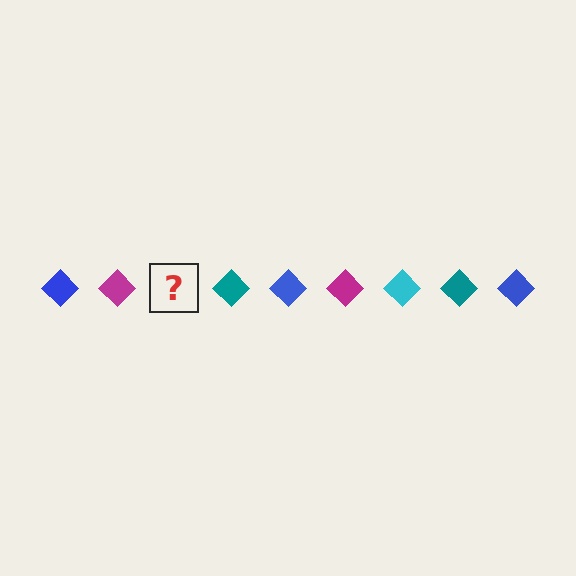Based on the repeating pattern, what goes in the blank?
The blank should be a cyan diamond.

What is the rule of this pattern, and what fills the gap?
The rule is that the pattern cycles through blue, magenta, cyan, teal diamonds. The gap should be filled with a cyan diamond.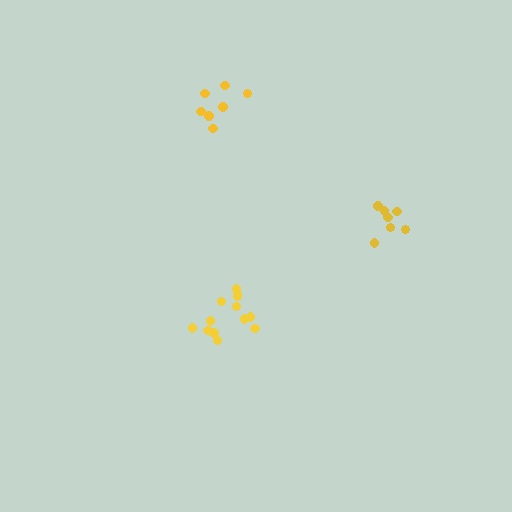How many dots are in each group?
Group 1: 7 dots, Group 2: 7 dots, Group 3: 13 dots (27 total).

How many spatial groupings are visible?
There are 3 spatial groupings.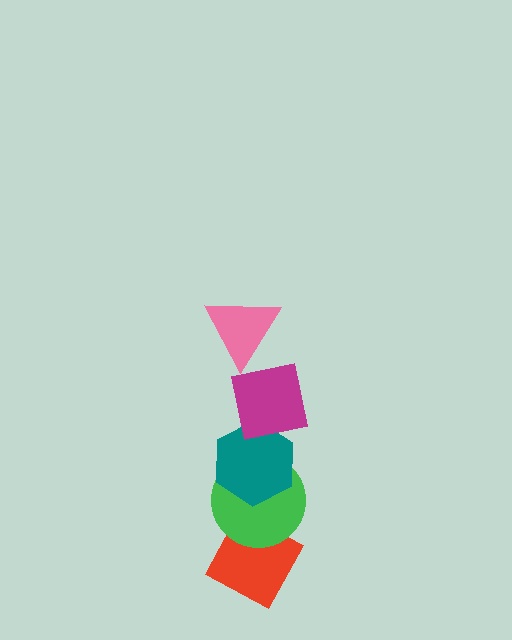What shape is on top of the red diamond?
The green circle is on top of the red diamond.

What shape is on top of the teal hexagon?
The magenta square is on top of the teal hexagon.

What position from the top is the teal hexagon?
The teal hexagon is 3rd from the top.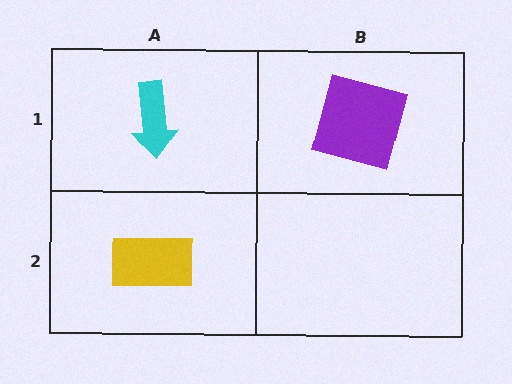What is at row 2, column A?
A yellow rectangle.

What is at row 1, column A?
A cyan arrow.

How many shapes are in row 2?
1 shape.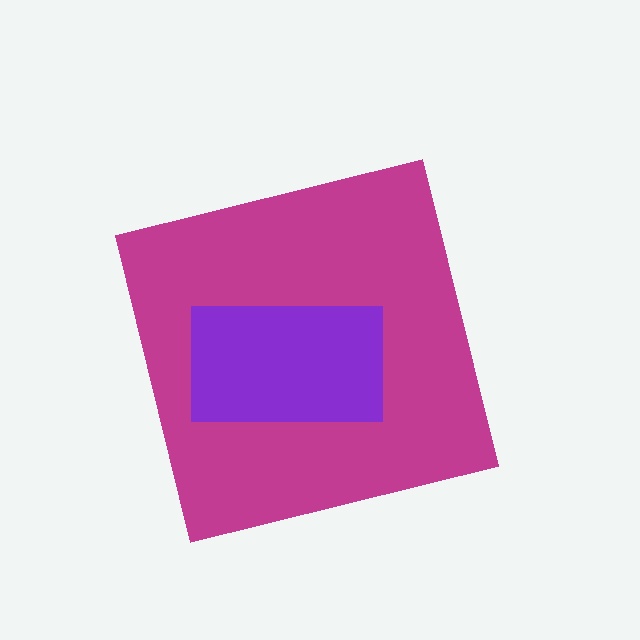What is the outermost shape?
The magenta square.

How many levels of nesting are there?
2.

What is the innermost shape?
The purple rectangle.